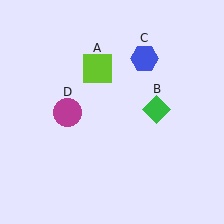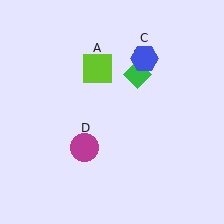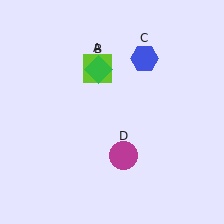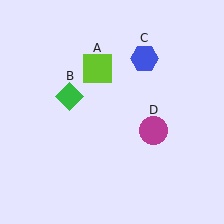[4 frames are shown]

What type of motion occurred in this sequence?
The green diamond (object B), magenta circle (object D) rotated counterclockwise around the center of the scene.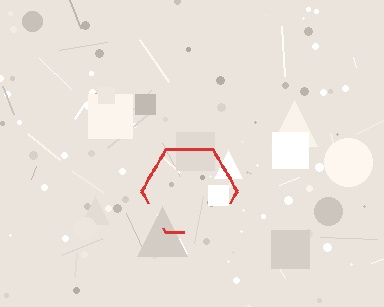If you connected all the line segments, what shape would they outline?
They would outline a hexagon.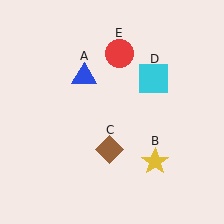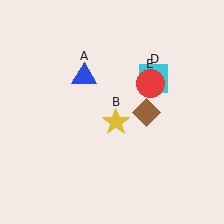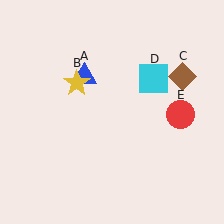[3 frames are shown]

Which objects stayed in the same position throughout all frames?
Blue triangle (object A) and cyan square (object D) remained stationary.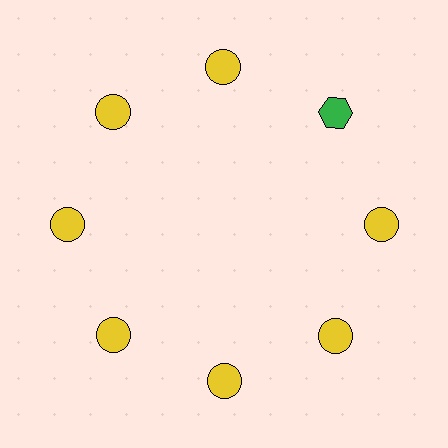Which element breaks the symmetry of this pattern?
The green hexagon at roughly the 2 o'clock position breaks the symmetry. All other shapes are yellow circles.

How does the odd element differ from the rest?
It differs in both color (green instead of yellow) and shape (hexagon instead of circle).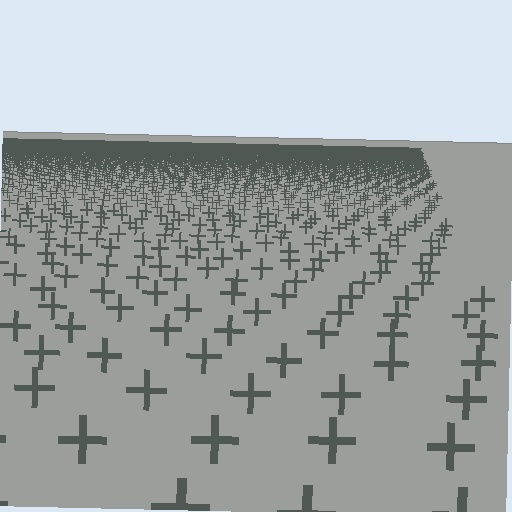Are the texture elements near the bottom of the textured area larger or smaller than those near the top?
Larger. Near the bottom, elements are closer to the viewer and appear at a bigger on-screen size.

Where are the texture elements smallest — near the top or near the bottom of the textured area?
Near the top.